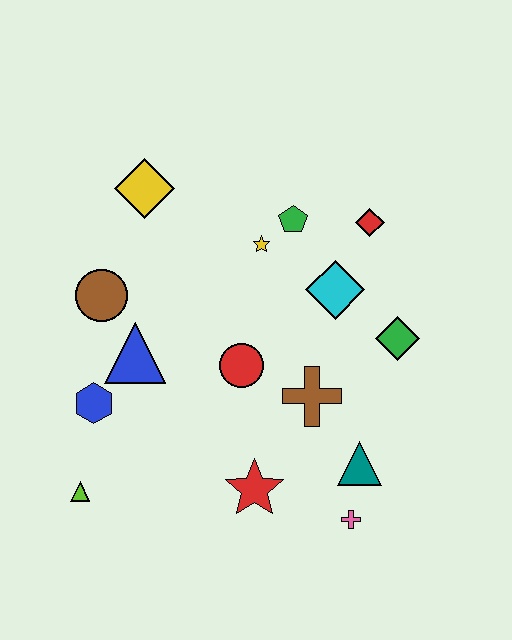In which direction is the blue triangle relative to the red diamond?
The blue triangle is to the left of the red diamond.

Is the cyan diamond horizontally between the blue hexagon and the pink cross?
Yes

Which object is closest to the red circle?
The brown cross is closest to the red circle.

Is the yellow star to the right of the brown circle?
Yes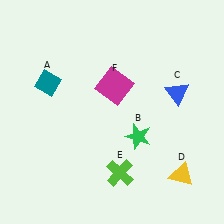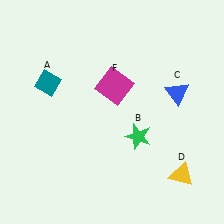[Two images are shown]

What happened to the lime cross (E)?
The lime cross (E) was removed in Image 2. It was in the bottom-right area of Image 1.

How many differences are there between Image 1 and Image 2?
There is 1 difference between the two images.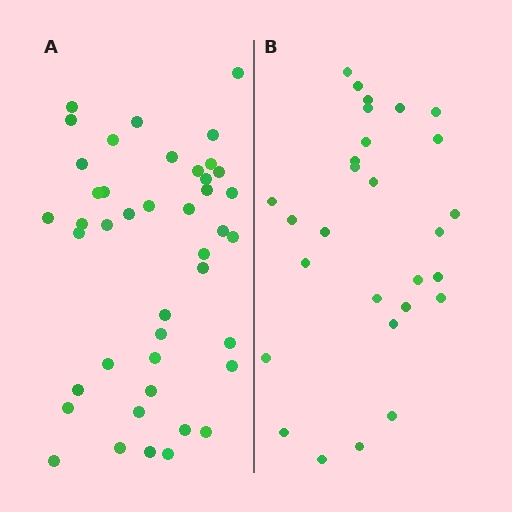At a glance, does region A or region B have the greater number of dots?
Region A (the left region) has more dots.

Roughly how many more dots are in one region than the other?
Region A has approximately 15 more dots than region B.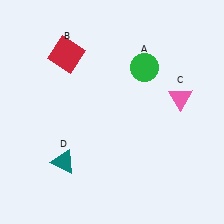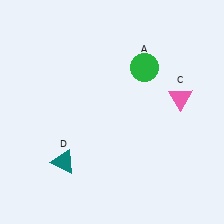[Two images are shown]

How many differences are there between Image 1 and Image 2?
There is 1 difference between the two images.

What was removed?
The red square (B) was removed in Image 2.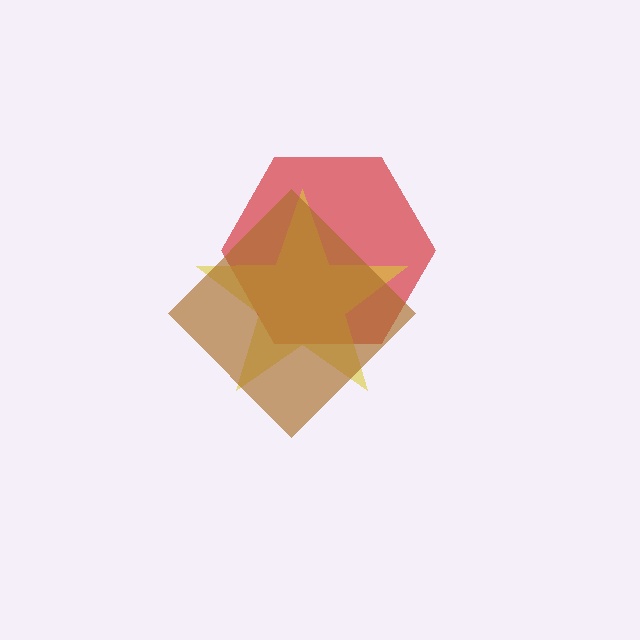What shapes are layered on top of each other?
The layered shapes are: a red hexagon, a yellow star, a brown diamond.